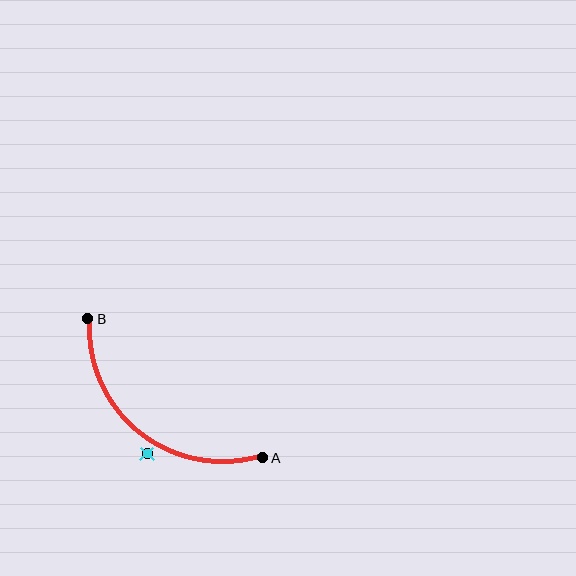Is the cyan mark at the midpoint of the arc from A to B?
No — the cyan mark does not lie on the arc at all. It sits slightly outside the curve.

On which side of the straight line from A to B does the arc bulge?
The arc bulges below and to the left of the straight line connecting A and B.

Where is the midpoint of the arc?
The arc midpoint is the point on the curve farthest from the straight line joining A and B. It sits below and to the left of that line.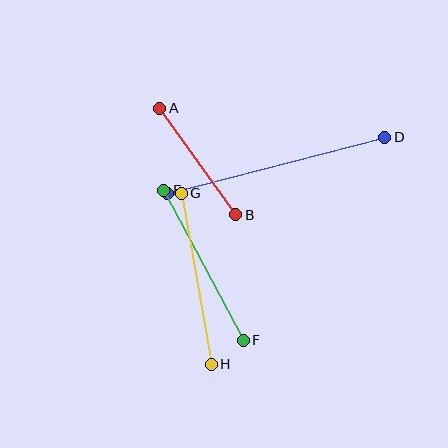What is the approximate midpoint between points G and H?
The midpoint is at approximately (196, 279) pixels.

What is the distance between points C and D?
The distance is approximately 224 pixels.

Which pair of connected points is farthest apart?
Points C and D are farthest apart.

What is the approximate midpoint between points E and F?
The midpoint is at approximately (204, 265) pixels.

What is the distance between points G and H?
The distance is approximately 173 pixels.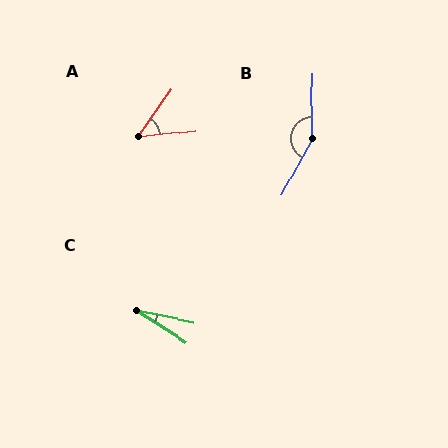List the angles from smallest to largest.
C (21°), A (48°), B (151°).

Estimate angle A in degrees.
Approximately 48 degrees.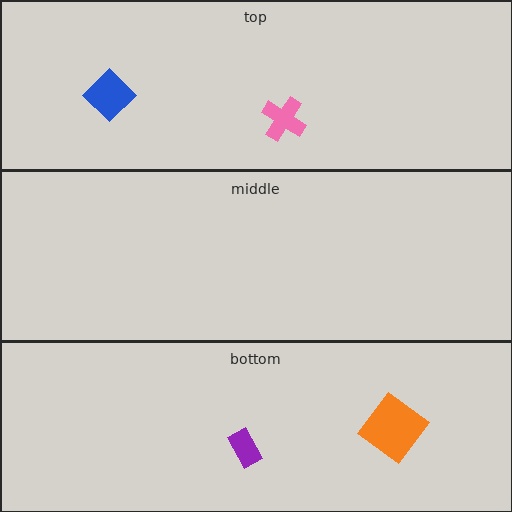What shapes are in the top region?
The blue diamond, the pink cross.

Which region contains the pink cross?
The top region.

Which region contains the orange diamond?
The bottom region.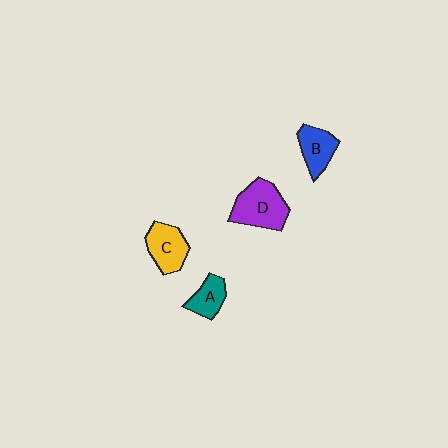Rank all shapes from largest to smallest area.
From largest to smallest: D (purple), C (yellow), B (blue), A (teal).